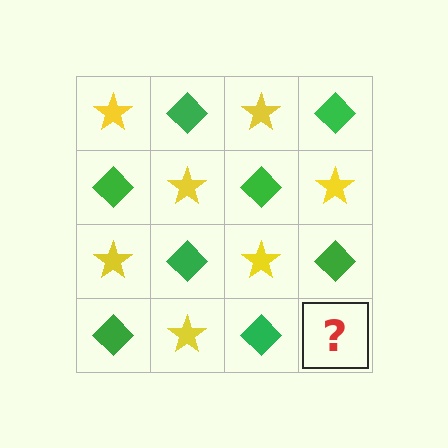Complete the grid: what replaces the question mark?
The question mark should be replaced with a yellow star.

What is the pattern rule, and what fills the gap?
The rule is that it alternates yellow star and green diamond in a checkerboard pattern. The gap should be filled with a yellow star.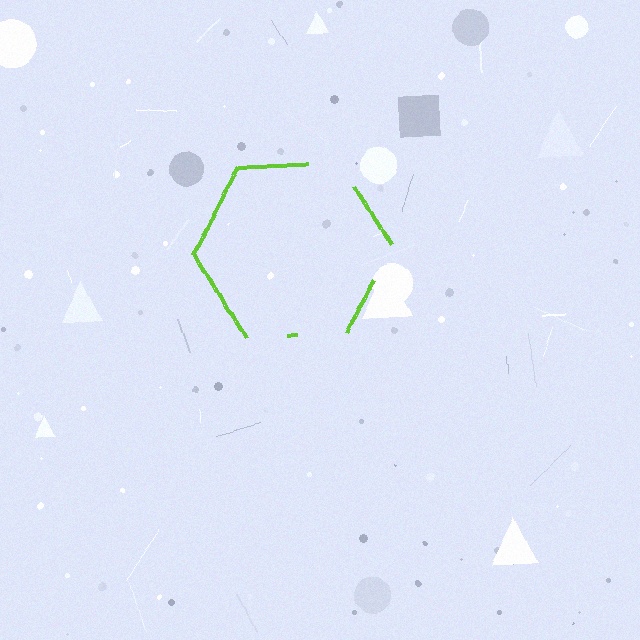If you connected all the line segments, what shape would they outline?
They would outline a hexagon.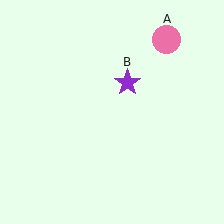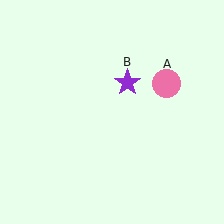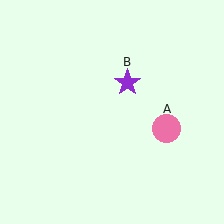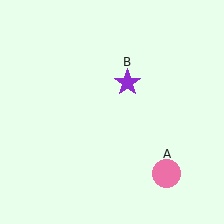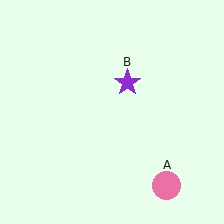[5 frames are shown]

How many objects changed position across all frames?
1 object changed position: pink circle (object A).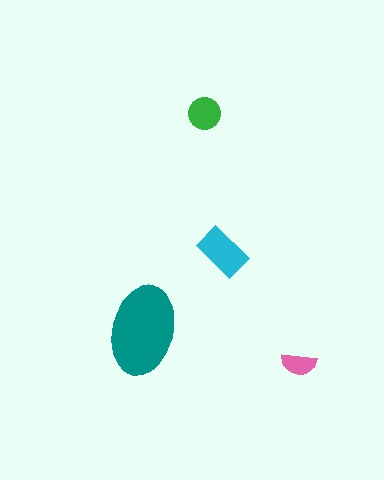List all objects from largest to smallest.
The teal ellipse, the cyan rectangle, the green circle, the pink semicircle.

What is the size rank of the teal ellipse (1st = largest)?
1st.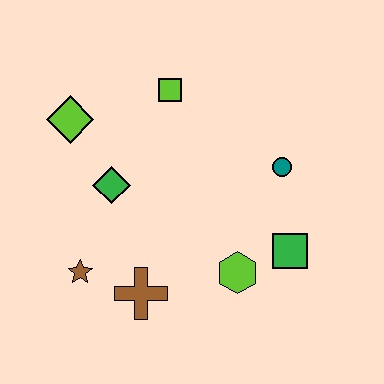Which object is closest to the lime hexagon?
The green square is closest to the lime hexagon.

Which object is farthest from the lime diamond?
The green square is farthest from the lime diamond.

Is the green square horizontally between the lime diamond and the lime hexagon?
No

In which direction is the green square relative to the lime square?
The green square is below the lime square.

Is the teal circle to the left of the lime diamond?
No